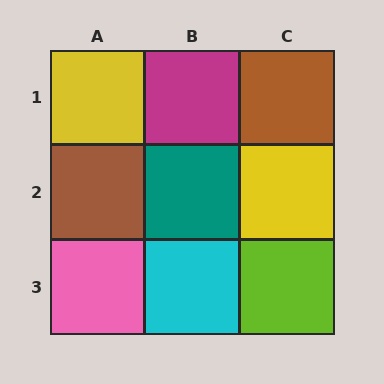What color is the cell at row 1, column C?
Brown.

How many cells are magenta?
1 cell is magenta.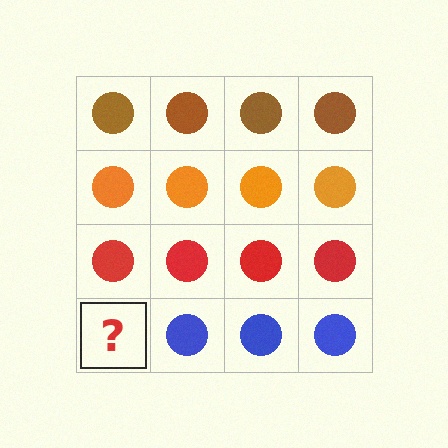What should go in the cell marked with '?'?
The missing cell should contain a blue circle.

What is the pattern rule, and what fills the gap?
The rule is that each row has a consistent color. The gap should be filled with a blue circle.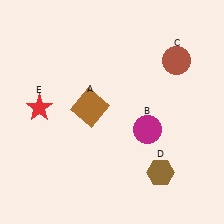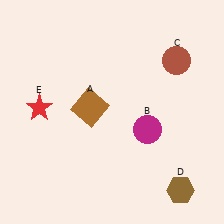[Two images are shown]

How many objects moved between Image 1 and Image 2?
1 object moved between the two images.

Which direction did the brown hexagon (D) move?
The brown hexagon (D) moved right.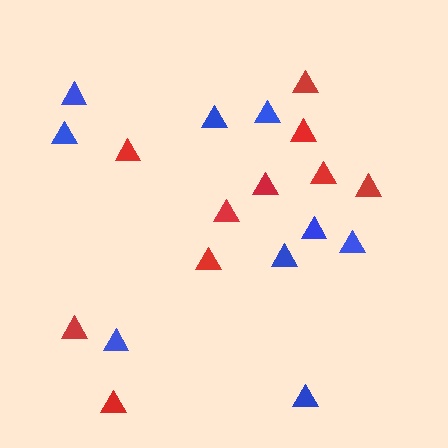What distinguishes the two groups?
There are 2 groups: one group of blue triangles (9) and one group of red triangles (10).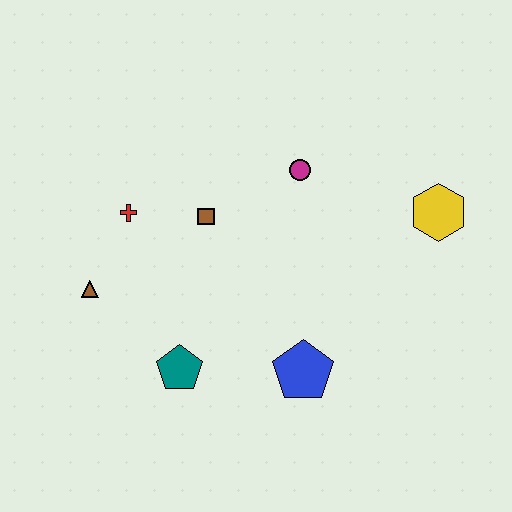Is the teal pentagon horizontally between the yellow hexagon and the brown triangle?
Yes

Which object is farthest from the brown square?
The yellow hexagon is farthest from the brown square.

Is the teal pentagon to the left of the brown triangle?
No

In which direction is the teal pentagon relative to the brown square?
The teal pentagon is below the brown square.